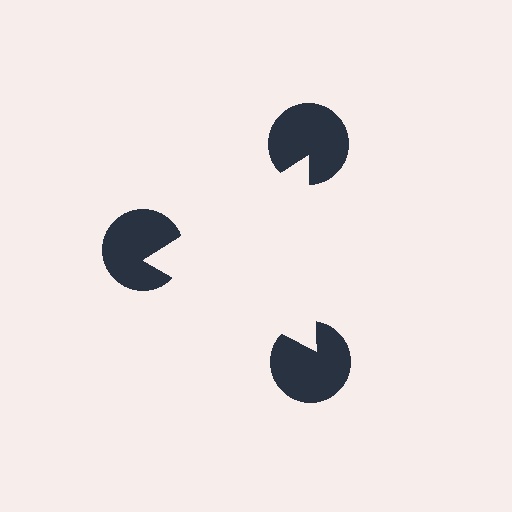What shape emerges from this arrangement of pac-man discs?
An illusory triangle — its edges are inferred from the aligned wedge cuts in the pac-man discs, not physically drawn.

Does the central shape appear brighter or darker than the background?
It typically appears slightly brighter than the background, even though no actual brightness change is drawn.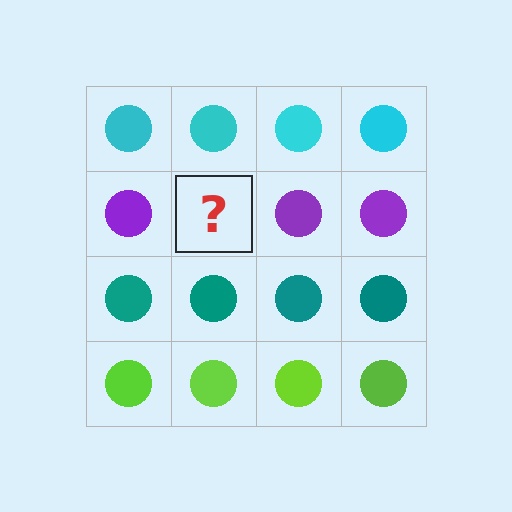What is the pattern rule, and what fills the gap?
The rule is that each row has a consistent color. The gap should be filled with a purple circle.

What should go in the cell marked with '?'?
The missing cell should contain a purple circle.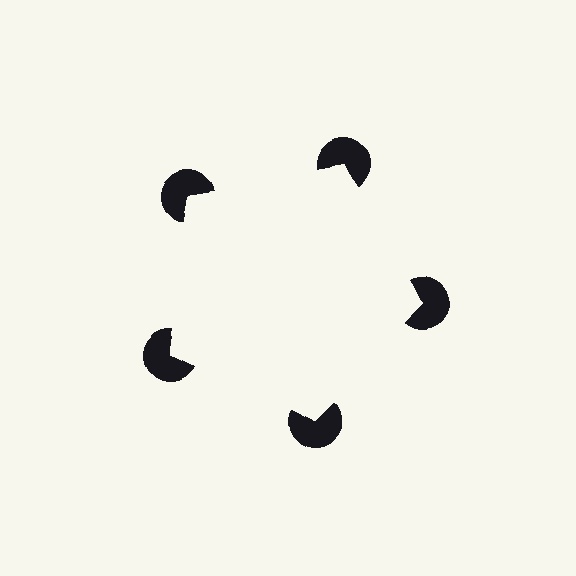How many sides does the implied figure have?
5 sides.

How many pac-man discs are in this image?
There are 5 — one at each vertex of the illusory pentagon.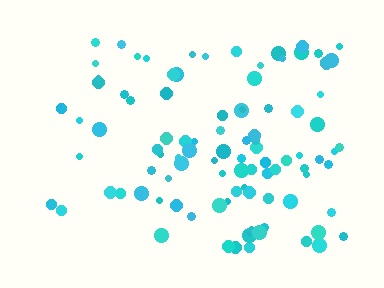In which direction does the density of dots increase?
From left to right, with the right side densest.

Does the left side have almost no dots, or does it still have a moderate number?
Still a moderate number, just noticeably fewer than the right.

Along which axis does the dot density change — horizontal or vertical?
Horizontal.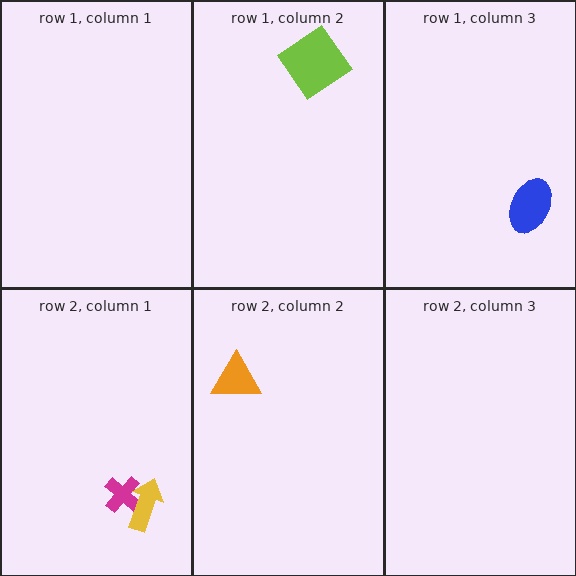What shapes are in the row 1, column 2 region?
The lime diamond.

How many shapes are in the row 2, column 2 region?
1.